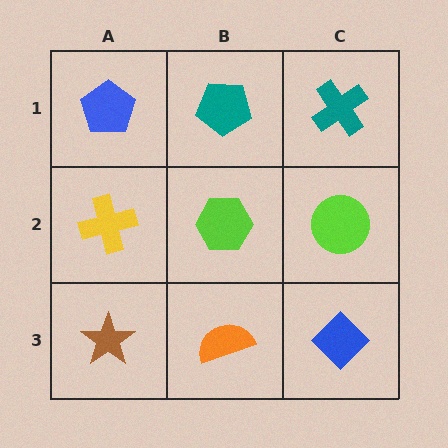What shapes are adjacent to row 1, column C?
A lime circle (row 2, column C), a teal pentagon (row 1, column B).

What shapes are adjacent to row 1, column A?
A yellow cross (row 2, column A), a teal pentagon (row 1, column B).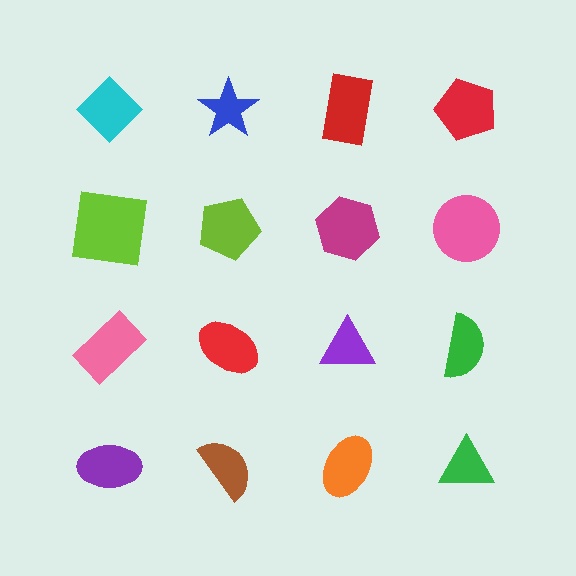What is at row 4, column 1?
A purple ellipse.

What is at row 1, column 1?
A cyan diamond.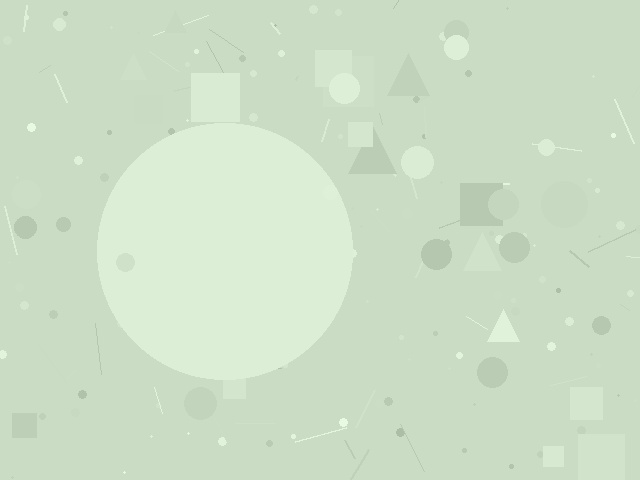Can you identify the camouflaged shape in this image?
The camouflaged shape is a circle.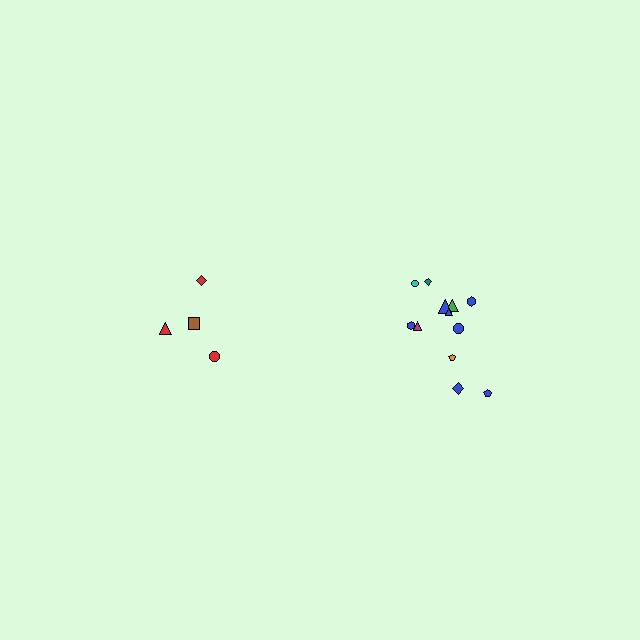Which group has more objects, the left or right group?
The right group.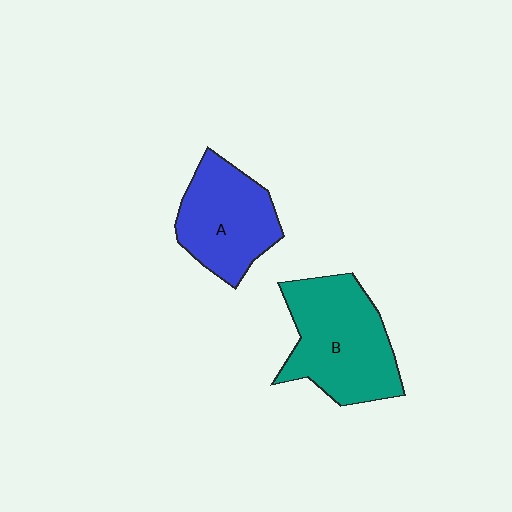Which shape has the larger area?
Shape B (teal).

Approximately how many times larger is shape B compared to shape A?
Approximately 1.3 times.